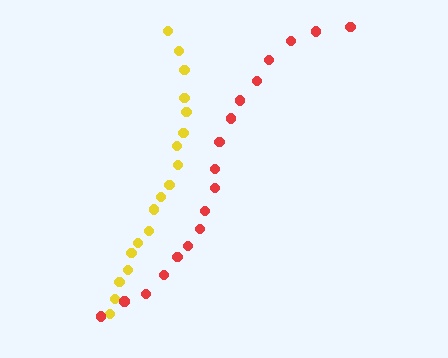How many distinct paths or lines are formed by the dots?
There are 2 distinct paths.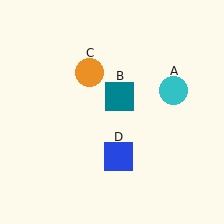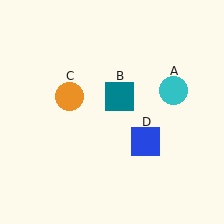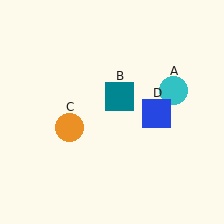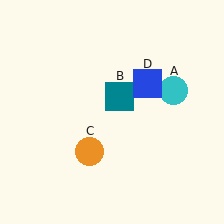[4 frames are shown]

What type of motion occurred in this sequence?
The orange circle (object C), blue square (object D) rotated counterclockwise around the center of the scene.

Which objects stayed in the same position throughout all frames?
Cyan circle (object A) and teal square (object B) remained stationary.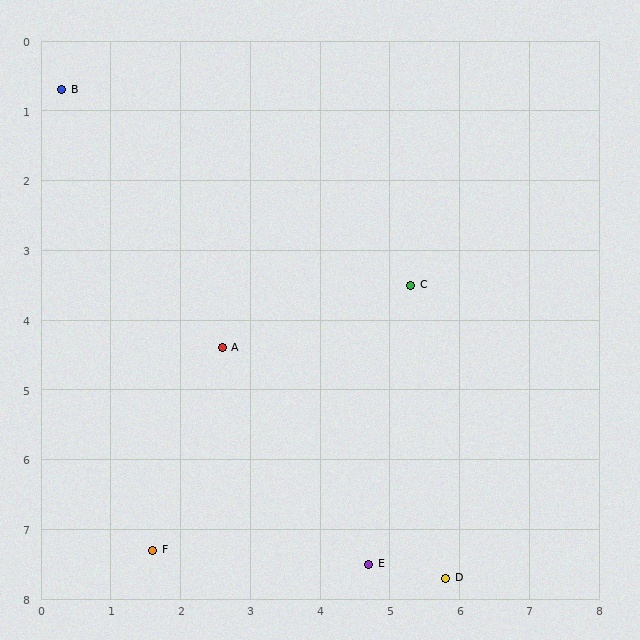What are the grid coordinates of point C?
Point C is at approximately (5.3, 3.5).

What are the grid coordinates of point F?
Point F is at approximately (1.6, 7.3).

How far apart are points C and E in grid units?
Points C and E are about 4.0 grid units apart.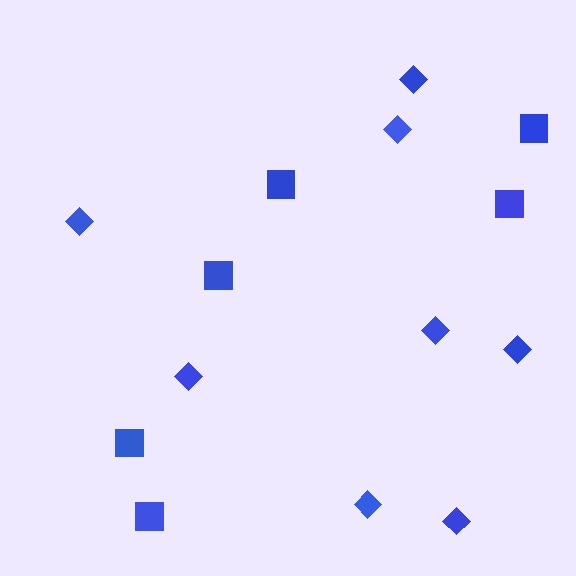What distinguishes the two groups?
There are 2 groups: one group of squares (6) and one group of diamonds (8).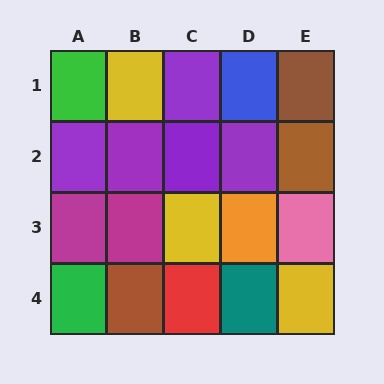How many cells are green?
2 cells are green.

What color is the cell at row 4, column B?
Brown.